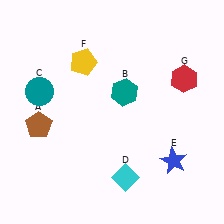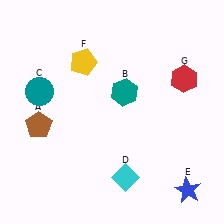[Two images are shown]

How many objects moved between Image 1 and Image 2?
1 object moved between the two images.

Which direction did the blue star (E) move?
The blue star (E) moved down.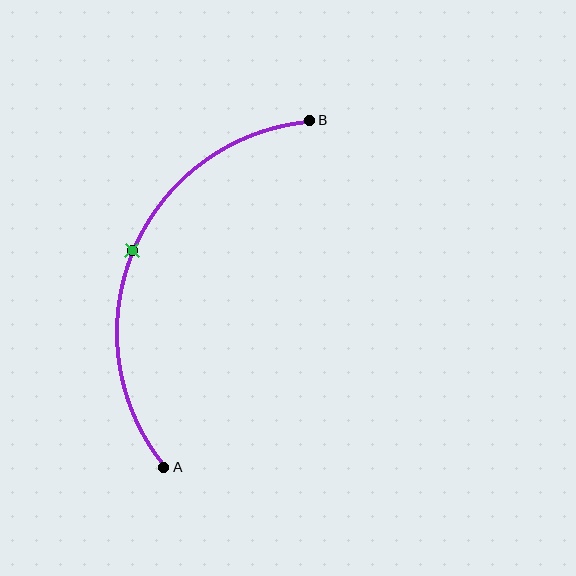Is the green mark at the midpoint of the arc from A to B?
Yes. The green mark lies on the arc at equal arc-length from both A and B — it is the arc midpoint.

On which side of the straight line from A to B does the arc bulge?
The arc bulges to the left of the straight line connecting A and B.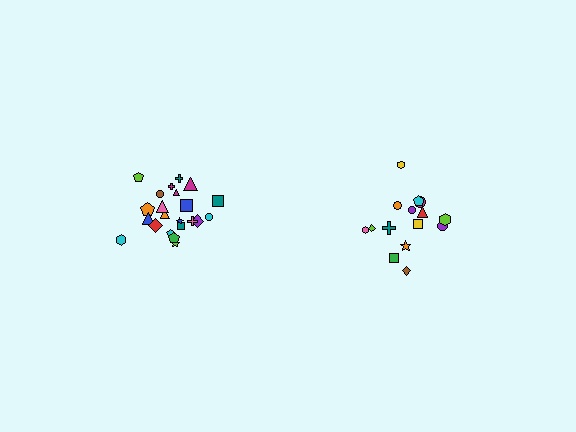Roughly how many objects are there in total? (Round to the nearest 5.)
Roughly 35 objects in total.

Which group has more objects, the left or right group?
The left group.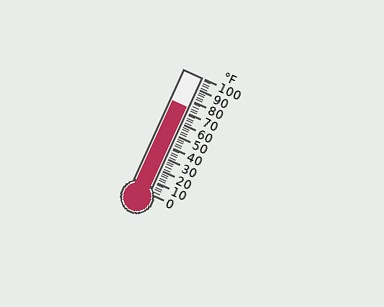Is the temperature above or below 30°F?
The temperature is above 30°F.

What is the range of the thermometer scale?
The thermometer scale ranges from 0°F to 100°F.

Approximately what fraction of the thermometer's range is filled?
The thermometer is filled to approximately 75% of its range.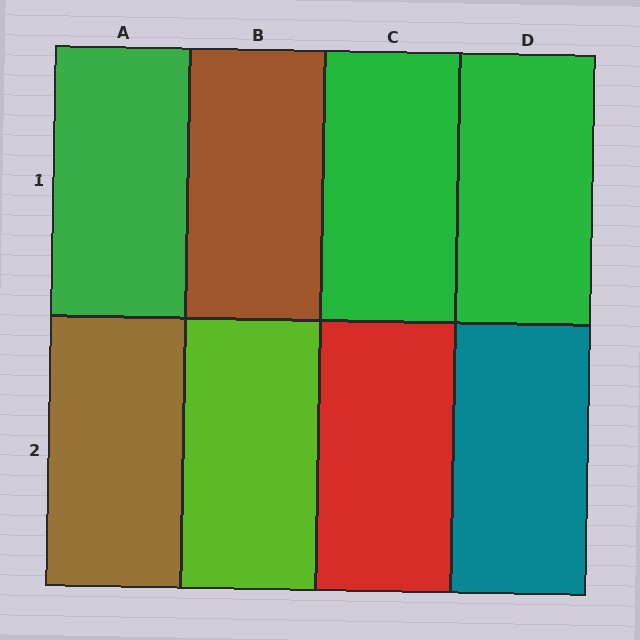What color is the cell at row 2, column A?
Brown.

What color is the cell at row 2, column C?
Red.